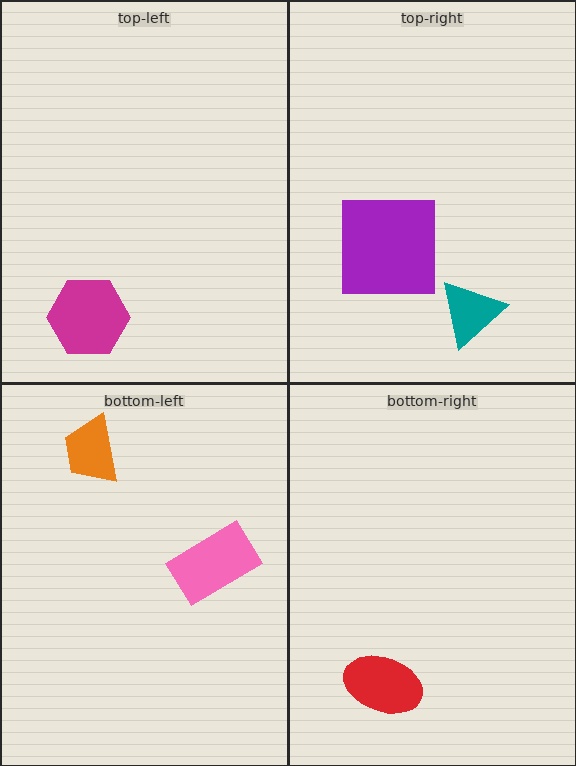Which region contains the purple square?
The top-right region.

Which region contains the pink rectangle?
The bottom-left region.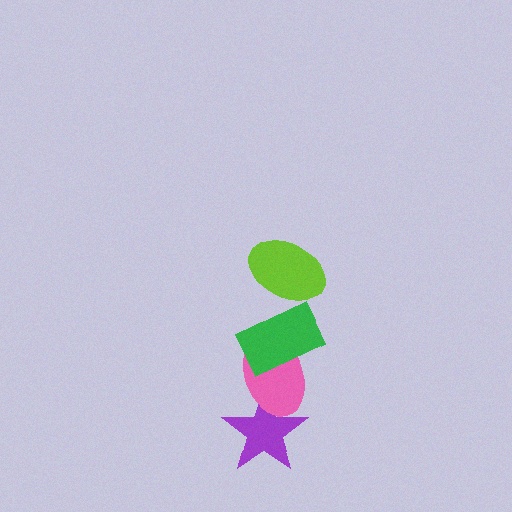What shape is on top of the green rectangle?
The lime ellipse is on top of the green rectangle.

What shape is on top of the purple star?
The pink ellipse is on top of the purple star.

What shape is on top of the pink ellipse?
The green rectangle is on top of the pink ellipse.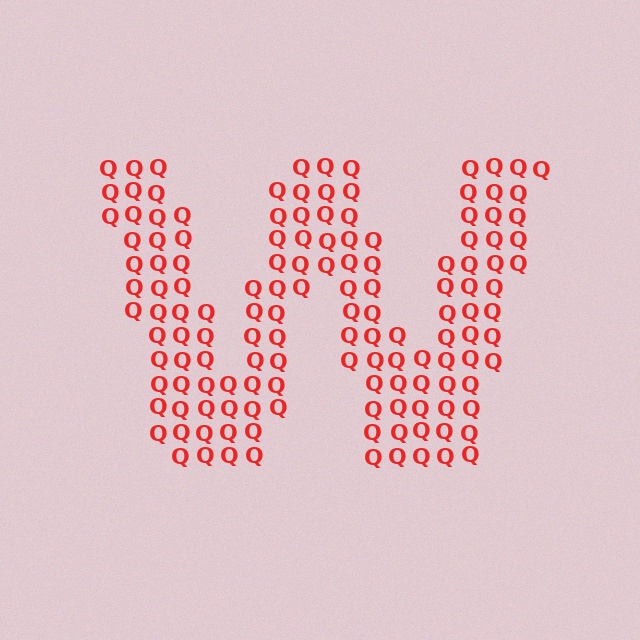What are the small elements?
The small elements are letter Q's.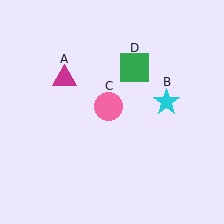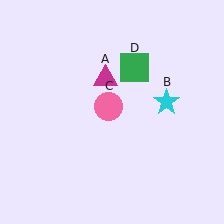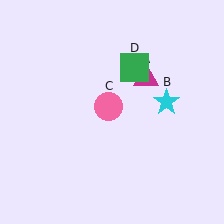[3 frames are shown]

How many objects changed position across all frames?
1 object changed position: magenta triangle (object A).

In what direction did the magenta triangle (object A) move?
The magenta triangle (object A) moved right.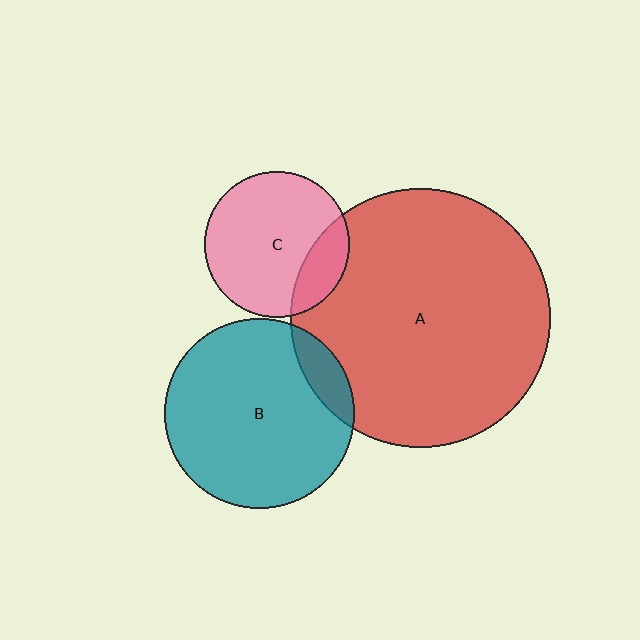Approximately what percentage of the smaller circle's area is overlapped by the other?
Approximately 20%.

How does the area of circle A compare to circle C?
Approximately 3.2 times.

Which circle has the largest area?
Circle A (red).